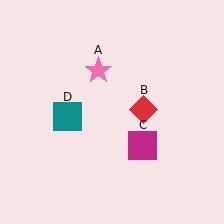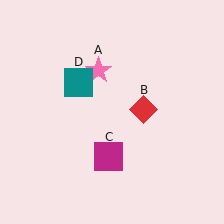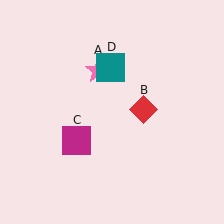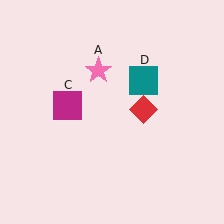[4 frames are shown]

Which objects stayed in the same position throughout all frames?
Pink star (object A) and red diamond (object B) remained stationary.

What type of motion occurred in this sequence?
The magenta square (object C), teal square (object D) rotated clockwise around the center of the scene.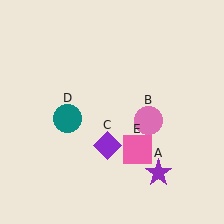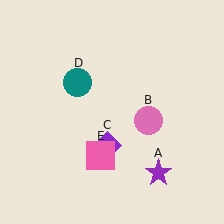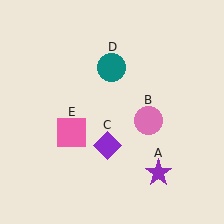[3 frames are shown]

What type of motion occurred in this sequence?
The teal circle (object D), pink square (object E) rotated clockwise around the center of the scene.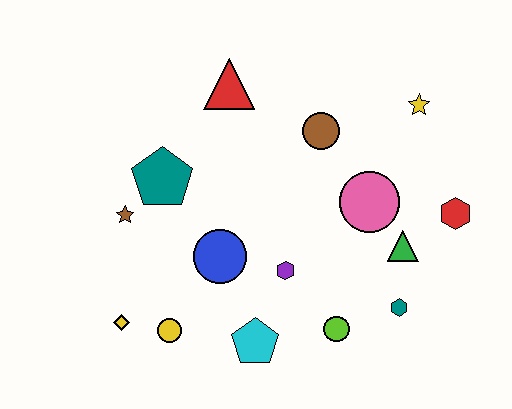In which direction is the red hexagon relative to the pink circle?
The red hexagon is to the right of the pink circle.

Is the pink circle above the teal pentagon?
No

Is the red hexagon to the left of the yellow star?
No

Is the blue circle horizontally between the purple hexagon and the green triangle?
No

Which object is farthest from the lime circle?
The red triangle is farthest from the lime circle.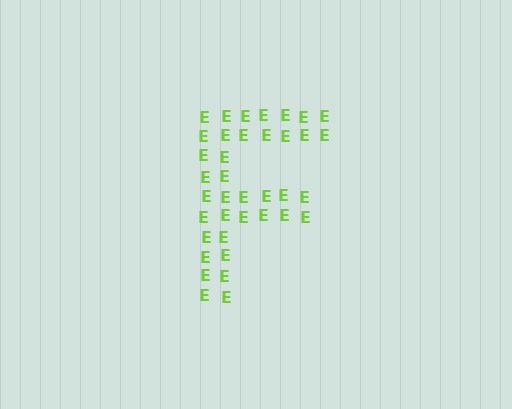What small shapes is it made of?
It is made of small letter E's.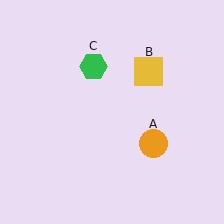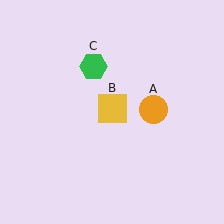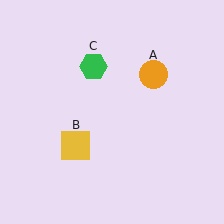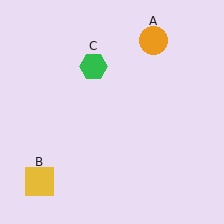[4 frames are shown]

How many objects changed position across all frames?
2 objects changed position: orange circle (object A), yellow square (object B).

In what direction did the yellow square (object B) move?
The yellow square (object B) moved down and to the left.